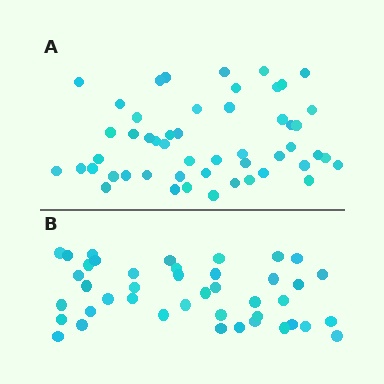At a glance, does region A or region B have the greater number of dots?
Region A (the top region) has more dots.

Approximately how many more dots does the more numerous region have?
Region A has roughly 8 or so more dots than region B.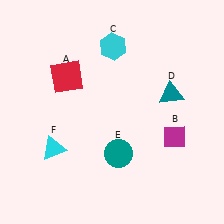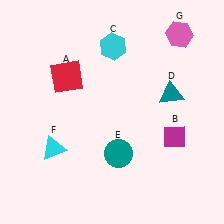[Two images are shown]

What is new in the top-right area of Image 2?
A pink hexagon (G) was added in the top-right area of Image 2.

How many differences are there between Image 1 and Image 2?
There is 1 difference between the two images.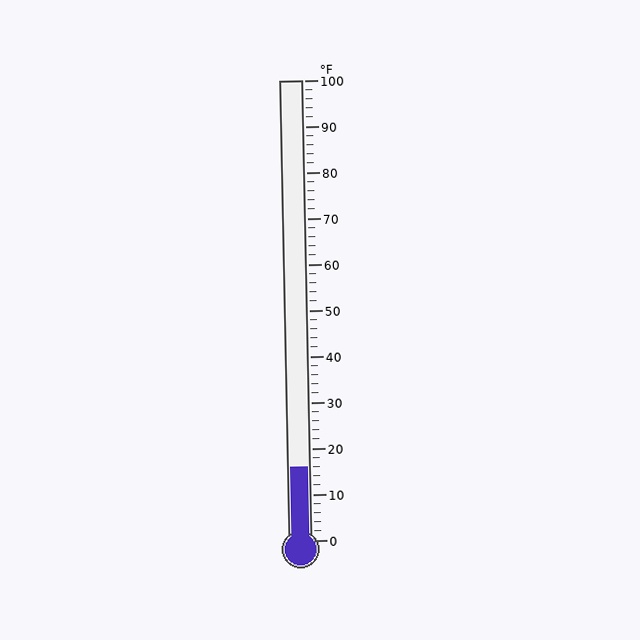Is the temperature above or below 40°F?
The temperature is below 40°F.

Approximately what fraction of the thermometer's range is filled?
The thermometer is filled to approximately 15% of its range.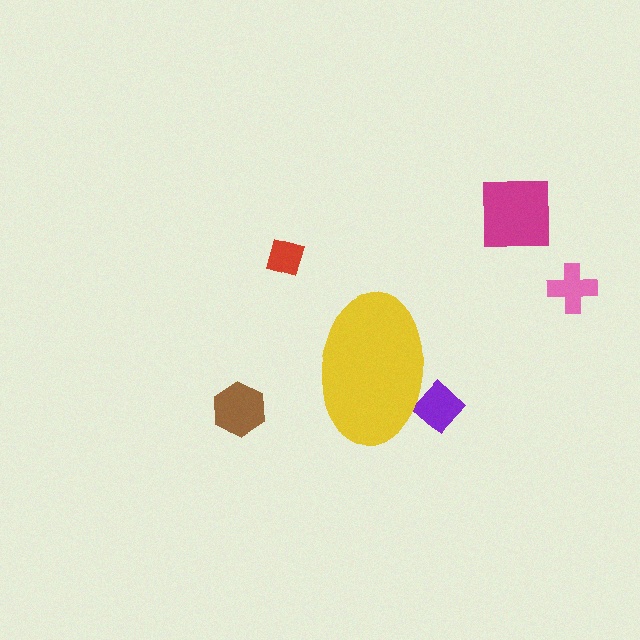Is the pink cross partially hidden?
No, the pink cross is fully visible.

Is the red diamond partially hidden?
No, the red diamond is fully visible.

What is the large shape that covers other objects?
A yellow ellipse.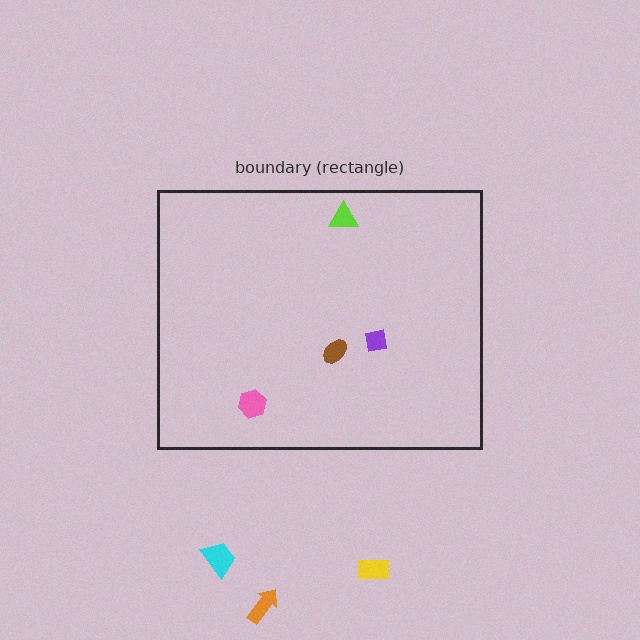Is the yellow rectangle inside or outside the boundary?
Outside.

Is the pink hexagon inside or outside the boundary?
Inside.